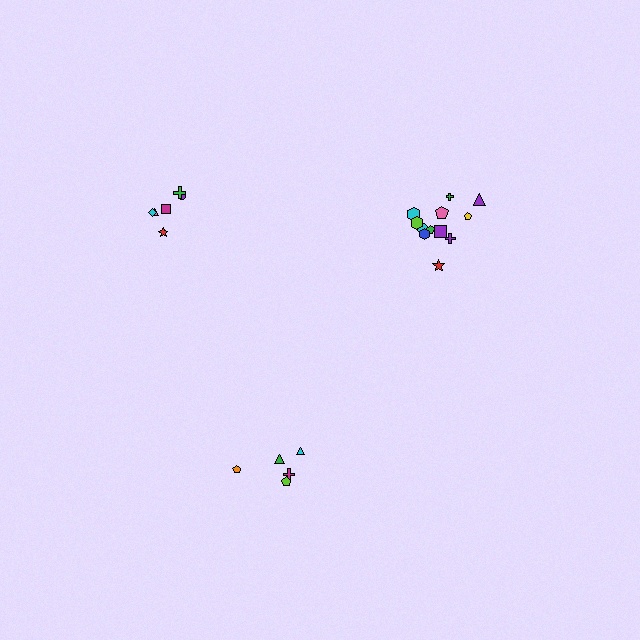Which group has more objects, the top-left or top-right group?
The top-right group.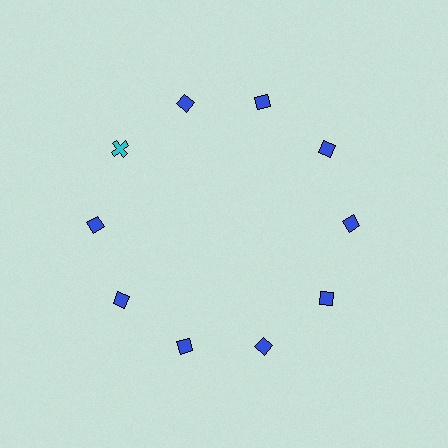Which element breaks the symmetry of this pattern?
The cyan cross at roughly the 10 o'clock position breaks the symmetry. All other shapes are blue diamonds.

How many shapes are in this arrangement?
There are 10 shapes arranged in a ring pattern.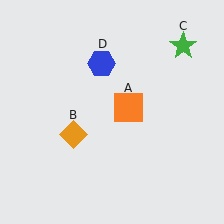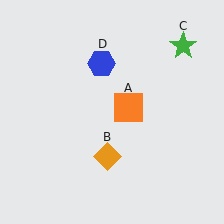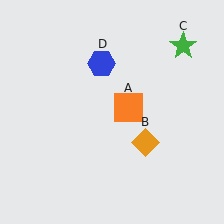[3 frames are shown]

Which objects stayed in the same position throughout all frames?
Orange square (object A) and green star (object C) and blue hexagon (object D) remained stationary.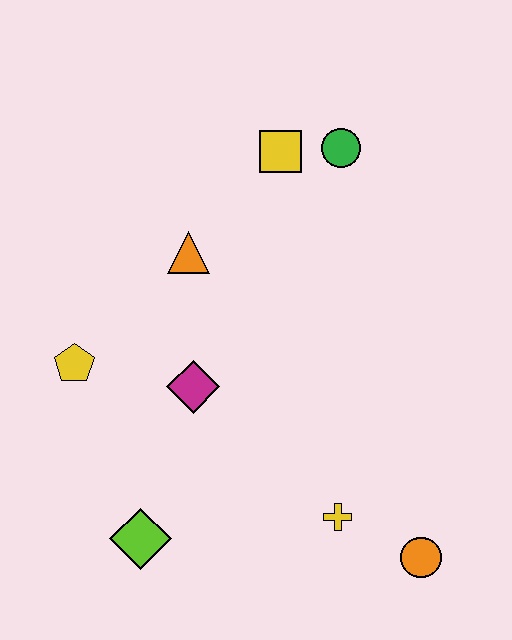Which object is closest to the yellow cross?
The orange circle is closest to the yellow cross.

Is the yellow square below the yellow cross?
No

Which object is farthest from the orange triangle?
The orange circle is farthest from the orange triangle.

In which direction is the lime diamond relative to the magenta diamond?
The lime diamond is below the magenta diamond.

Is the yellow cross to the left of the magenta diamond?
No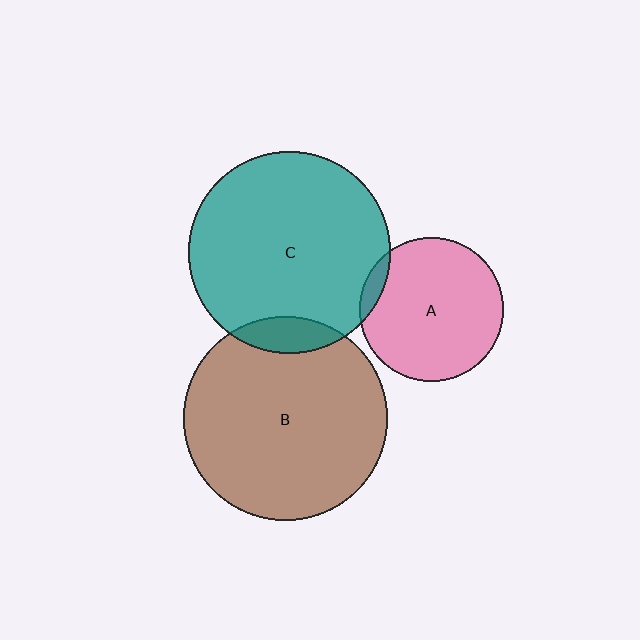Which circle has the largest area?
Circle B (brown).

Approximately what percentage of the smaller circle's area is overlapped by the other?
Approximately 5%.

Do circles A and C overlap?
Yes.